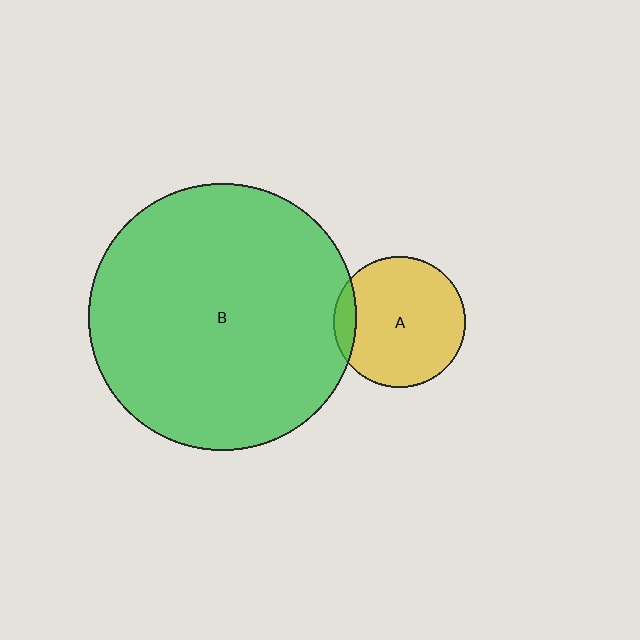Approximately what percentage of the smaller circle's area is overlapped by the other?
Approximately 10%.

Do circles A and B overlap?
Yes.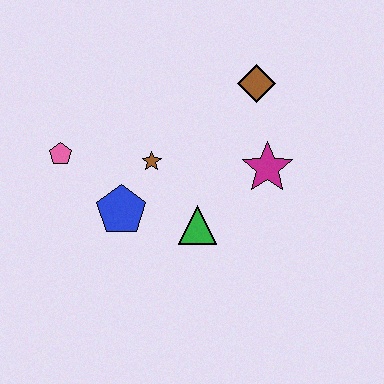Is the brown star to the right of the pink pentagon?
Yes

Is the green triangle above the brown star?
No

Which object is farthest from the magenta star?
The pink pentagon is farthest from the magenta star.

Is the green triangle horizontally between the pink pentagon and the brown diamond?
Yes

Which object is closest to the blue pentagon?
The brown star is closest to the blue pentagon.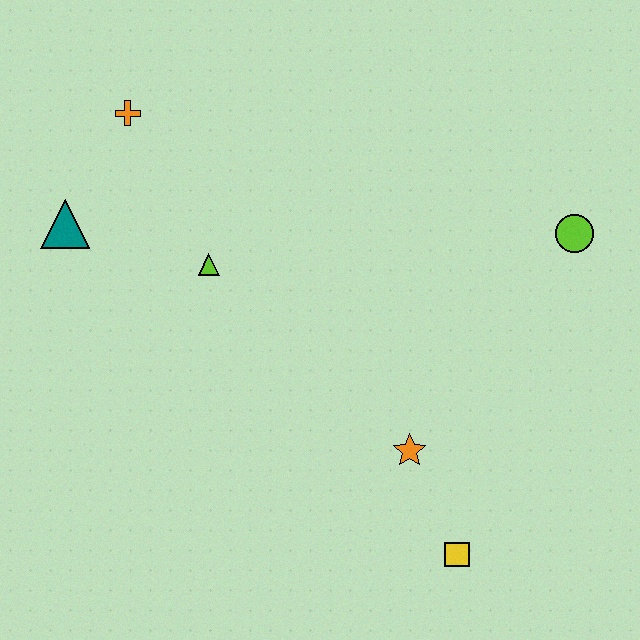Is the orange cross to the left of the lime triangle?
Yes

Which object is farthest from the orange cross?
The yellow square is farthest from the orange cross.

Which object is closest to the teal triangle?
The orange cross is closest to the teal triangle.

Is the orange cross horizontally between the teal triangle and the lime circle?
Yes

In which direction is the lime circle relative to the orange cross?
The lime circle is to the right of the orange cross.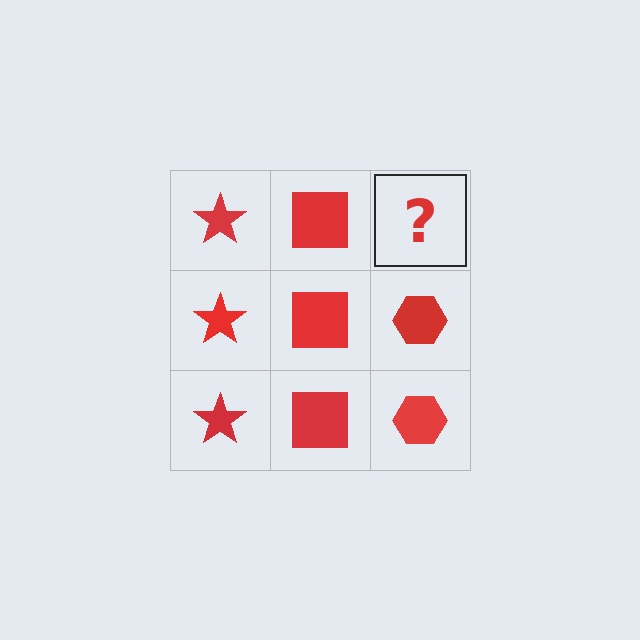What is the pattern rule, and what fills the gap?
The rule is that each column has a consistent shape. The gap should be filled with a red hexagon.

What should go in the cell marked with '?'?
The missing cell should contain a red hexagon.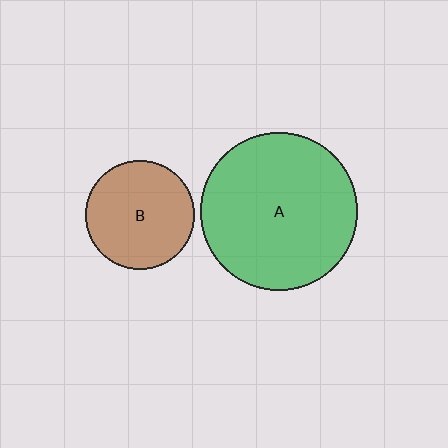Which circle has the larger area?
Circle A (green).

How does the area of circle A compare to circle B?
Approximately 2.1 times.